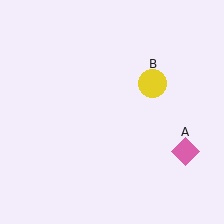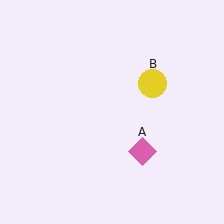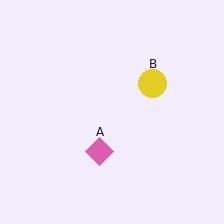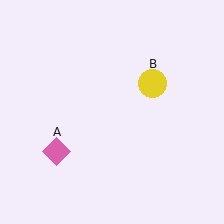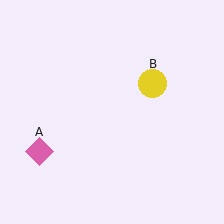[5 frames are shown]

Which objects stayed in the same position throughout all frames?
Yellow circle (object B) remained stationary.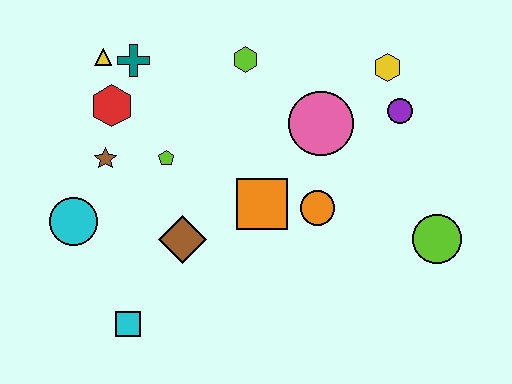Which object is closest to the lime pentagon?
The brown star is closest to the lime pentagon.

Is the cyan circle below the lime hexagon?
Yes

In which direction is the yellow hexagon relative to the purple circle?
The yellow hexagon is above the purple circle.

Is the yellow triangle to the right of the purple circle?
No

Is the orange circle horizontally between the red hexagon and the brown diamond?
No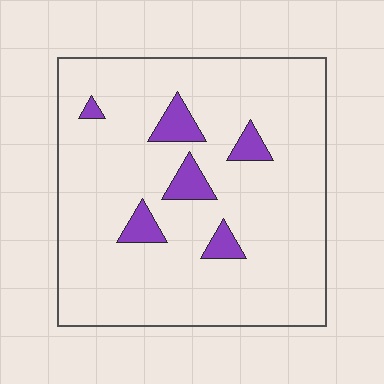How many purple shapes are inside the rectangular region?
6.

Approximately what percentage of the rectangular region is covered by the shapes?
Approximately 10%.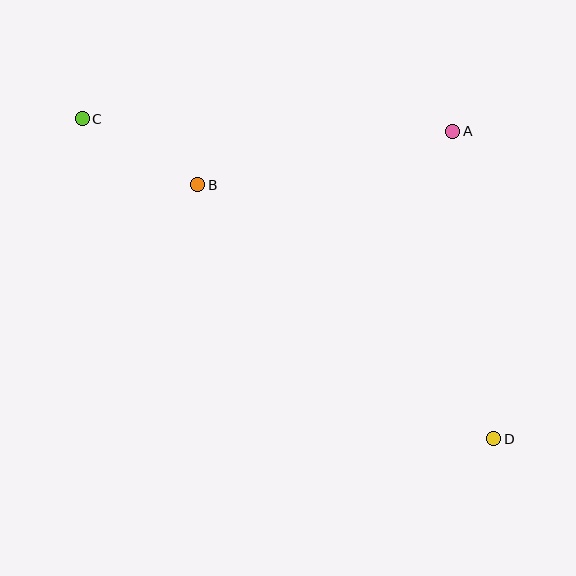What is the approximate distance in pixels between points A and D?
The distance between A and D is approximately 310 pixels.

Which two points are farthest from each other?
Points C and D are farthest from each other.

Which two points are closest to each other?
Points B and C are closest to each other.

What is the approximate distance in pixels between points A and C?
The distance between A and C is approximately 371 pixels.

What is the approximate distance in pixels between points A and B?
The distance between A and B is approximately 261 pixels.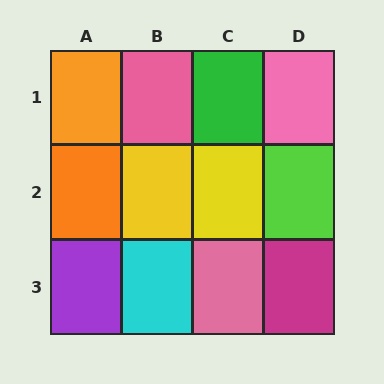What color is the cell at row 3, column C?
Pink.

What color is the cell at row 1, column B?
Pink.